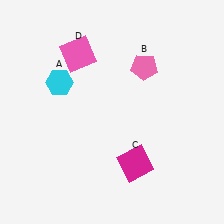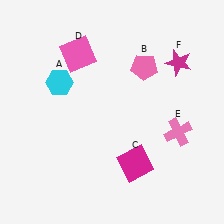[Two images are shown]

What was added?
A pink cross (E), a magenta star (F) were added in Image 2.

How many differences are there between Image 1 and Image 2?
There are 2 differences between the two images.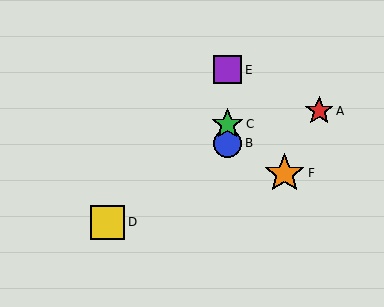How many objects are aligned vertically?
3 objects (B, C, E) are aligned vertically.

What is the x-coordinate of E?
Object E is at x≈228.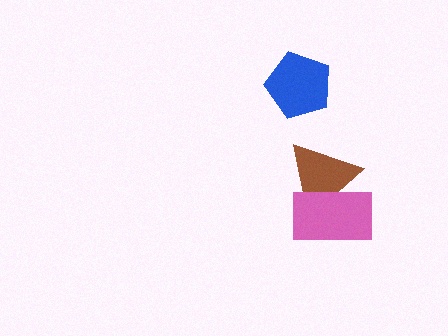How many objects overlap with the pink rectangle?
1 object overlaps with the pink rectangle.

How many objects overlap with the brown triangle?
1 object overlaps with the brown triangle.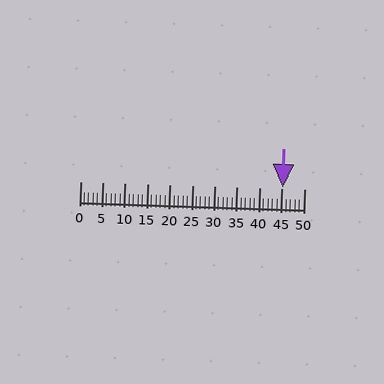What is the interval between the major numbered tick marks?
The major tick marks are spaced 5 units apart.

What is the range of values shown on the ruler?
The ruler shows values from 0 to 50.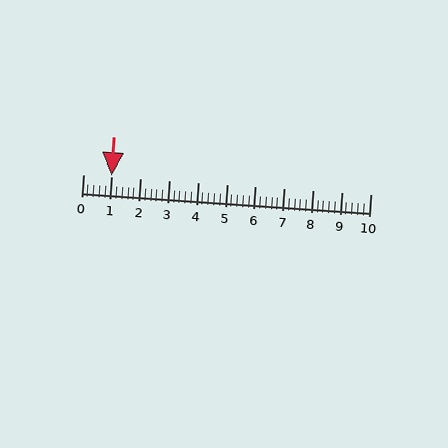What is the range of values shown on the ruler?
The ruler shows values from 0 to 10.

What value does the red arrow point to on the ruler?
The red arrow points to approximately 1.0.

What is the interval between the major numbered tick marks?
The major tick marks are spaced 1 units apart.